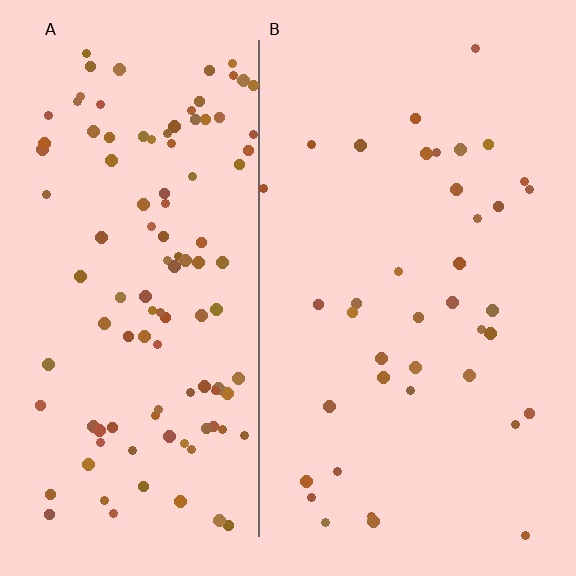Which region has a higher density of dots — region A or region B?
A (the left).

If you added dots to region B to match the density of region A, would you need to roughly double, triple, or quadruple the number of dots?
Approximately triple.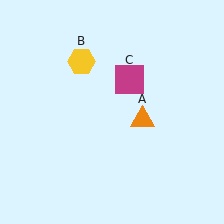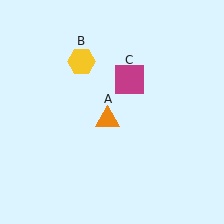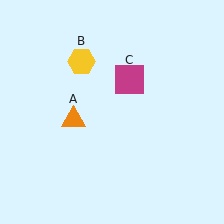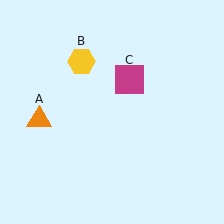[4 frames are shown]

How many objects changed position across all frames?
1 object changed position: orange triangle (object A).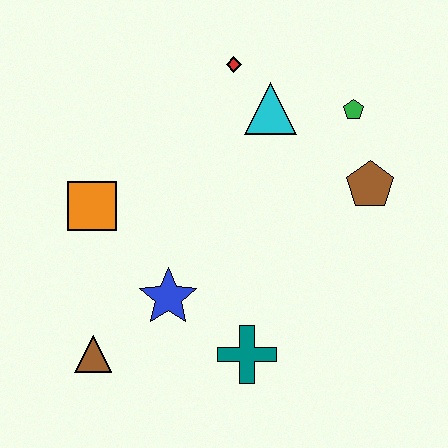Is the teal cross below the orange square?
Yes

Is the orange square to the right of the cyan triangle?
No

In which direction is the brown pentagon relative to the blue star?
The brown pentagon is to the right of the blue star.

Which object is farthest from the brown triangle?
The green pentagon is farthest from the brown triangle.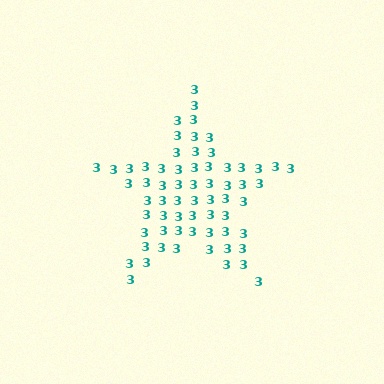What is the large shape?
The large shape is a star.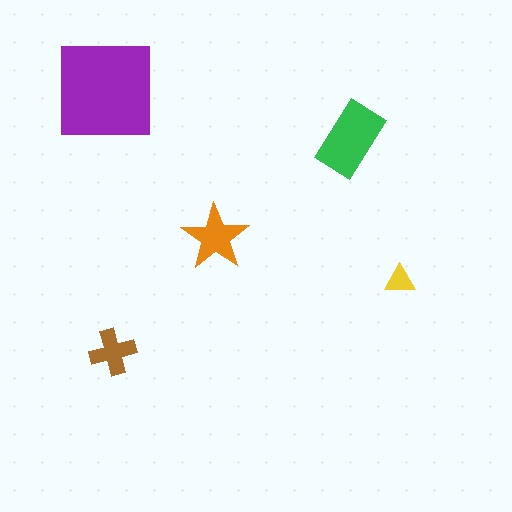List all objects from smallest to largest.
The yellow triangle, the brown cross, the orange star, the green rectangle, the purple square.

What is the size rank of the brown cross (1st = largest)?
4th.